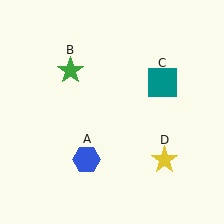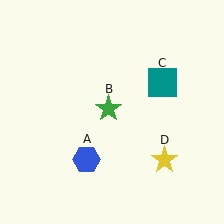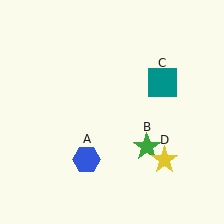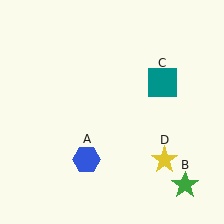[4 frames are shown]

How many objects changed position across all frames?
1 object changed position: green star (object B).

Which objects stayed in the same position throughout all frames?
Blue hexagon (object A) and teal square (object C) and yellow star (object D) remained stationary.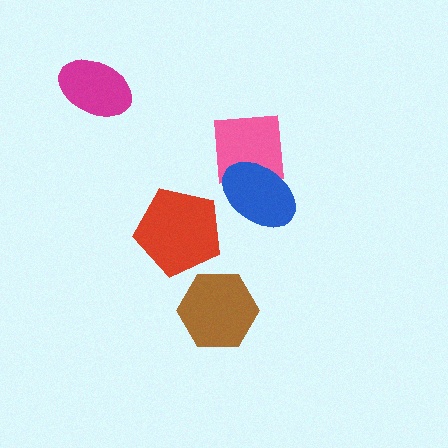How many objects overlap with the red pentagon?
0 objects overlap with the red pentagon.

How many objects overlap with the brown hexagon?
0 objects overlap with the brown hexagon.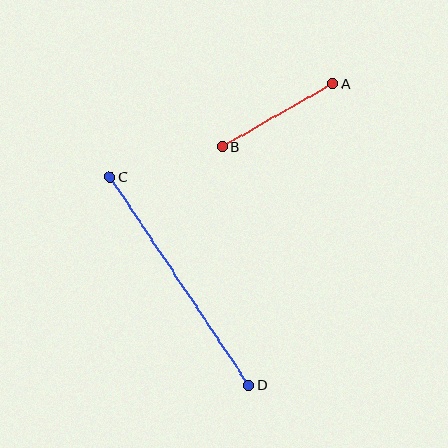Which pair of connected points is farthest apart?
Points C and D are farthest apart.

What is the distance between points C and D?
The distance is approximately 250 pixels.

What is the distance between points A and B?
The distance is approximately 127 pixels.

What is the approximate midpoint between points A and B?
The midpoint is at approximately (278, 115) pixels.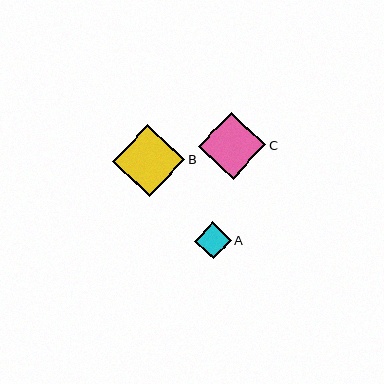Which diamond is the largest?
Diamond B is the largest with a size of approximately 72 pixels.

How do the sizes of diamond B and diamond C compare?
Diamond B and diamond C are approximately the same size.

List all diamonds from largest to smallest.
From largest to smallest: B, C, A.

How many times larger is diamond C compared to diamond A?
Diamond C is approximately 1.8 times the size of diamond A.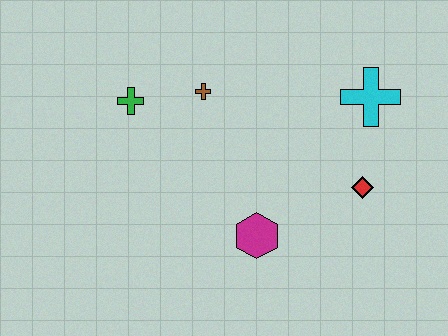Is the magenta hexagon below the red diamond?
Yes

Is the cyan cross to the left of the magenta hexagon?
No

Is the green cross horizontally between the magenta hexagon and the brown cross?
No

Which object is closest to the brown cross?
The green cross is closest to the brown cross.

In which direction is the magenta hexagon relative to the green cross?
The magenta hexagon is below the green cross.